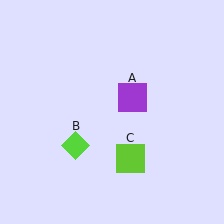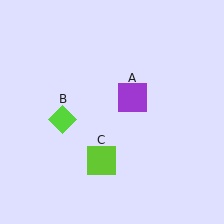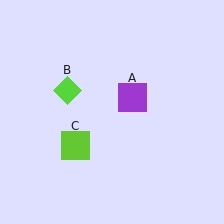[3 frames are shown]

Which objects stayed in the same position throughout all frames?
Purple square (object A) remained stationary.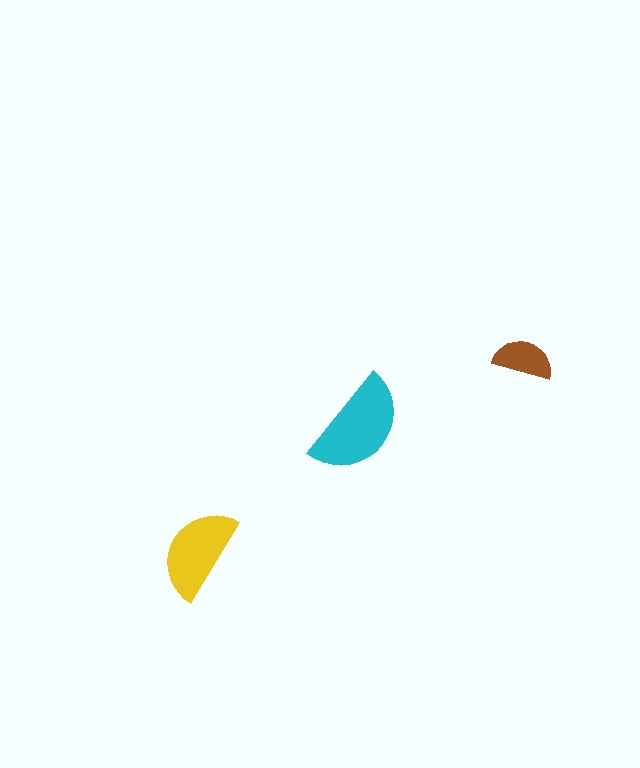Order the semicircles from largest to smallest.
the cyan one, the yellow one, the brown one.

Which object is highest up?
The brown semicircle is topmost.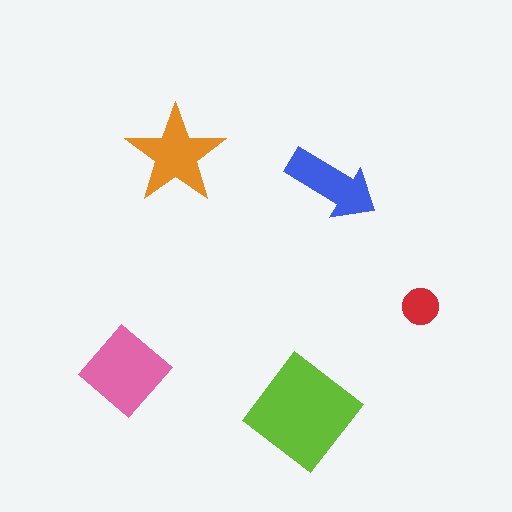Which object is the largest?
The lime diamond.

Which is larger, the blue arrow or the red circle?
The blue arrow.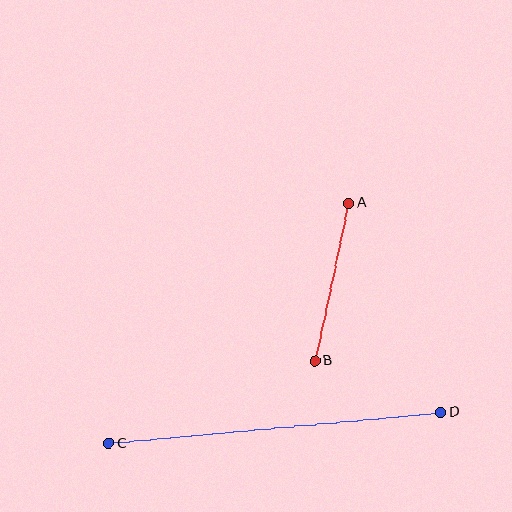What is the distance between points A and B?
The distance is approximately 161 pixels.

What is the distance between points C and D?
The distance is approximately 333 pixels.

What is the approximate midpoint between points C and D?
The midpoint is at approximately (275, 428) pixels.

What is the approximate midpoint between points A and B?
The midpoint is at approximately (332, 282) pixels.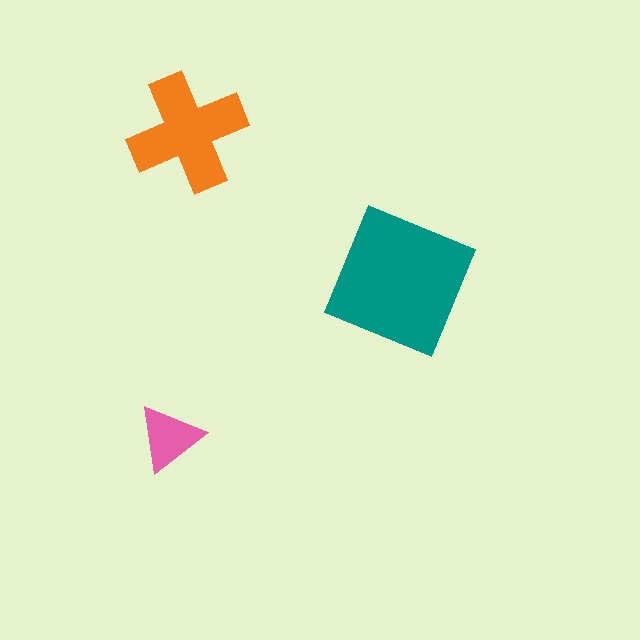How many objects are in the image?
There are 3 objects in the image.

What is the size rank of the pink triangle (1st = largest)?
3rd.